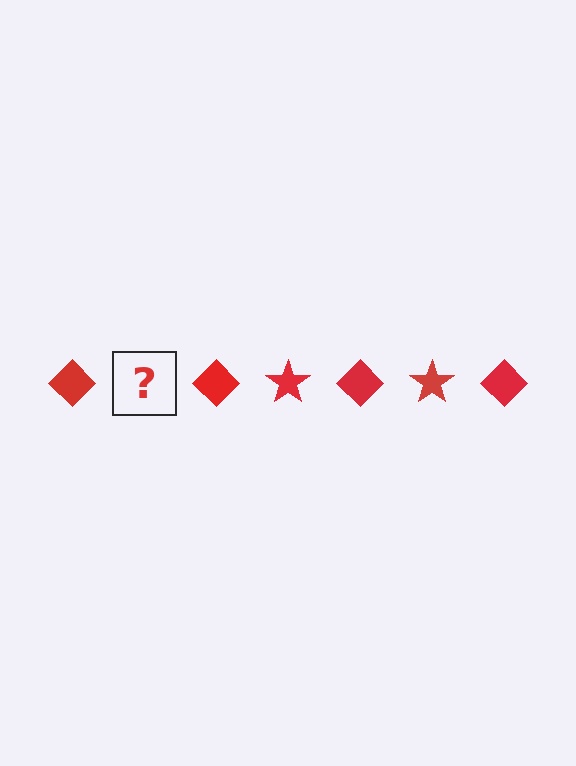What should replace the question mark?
The question mark should be replaced with a red star.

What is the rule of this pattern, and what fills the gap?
The rule is that the pattern cycles through diamond, star shapes in red. The gap should be filled with a red star.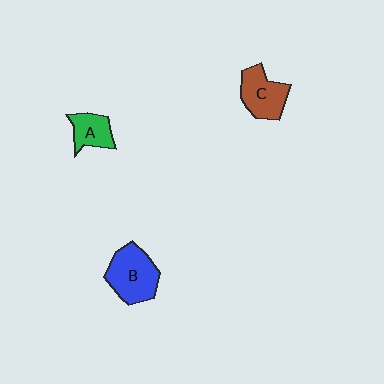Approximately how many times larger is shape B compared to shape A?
Approximately 1.8 times.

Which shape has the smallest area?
Shape A (green).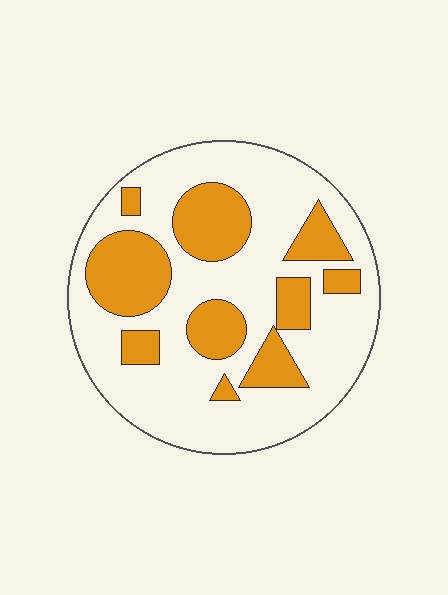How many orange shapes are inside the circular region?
10.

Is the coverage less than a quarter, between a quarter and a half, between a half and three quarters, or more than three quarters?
Between a quarter and a half.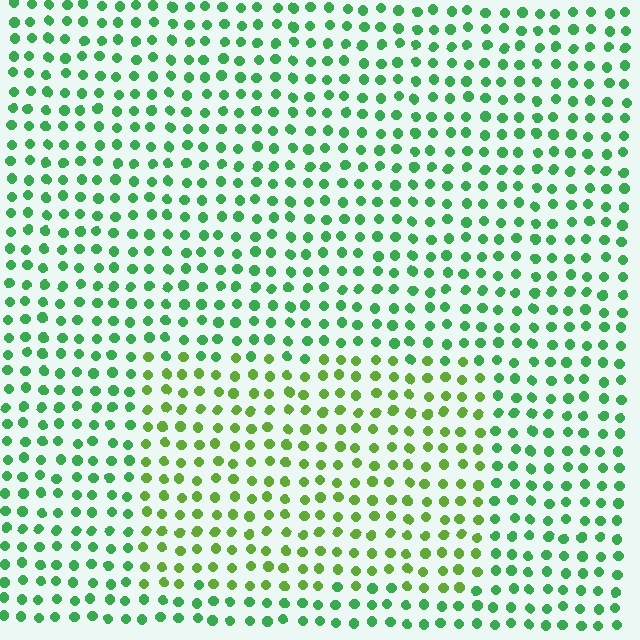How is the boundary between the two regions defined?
The boundary is defined purely by a slight shift in hue (about 34 degrees). Spacing, size, and orientation are identical on both sides.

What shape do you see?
I see a rectangle.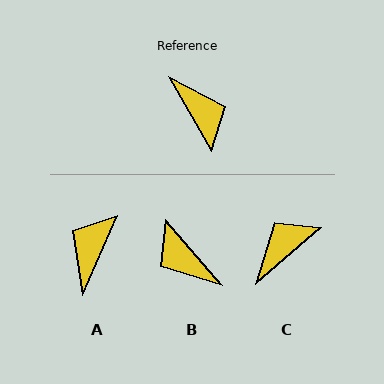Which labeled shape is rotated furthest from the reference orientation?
B, about 170 degrees away.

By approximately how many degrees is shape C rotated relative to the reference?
Approximately 100 degrees counter-clockwise.